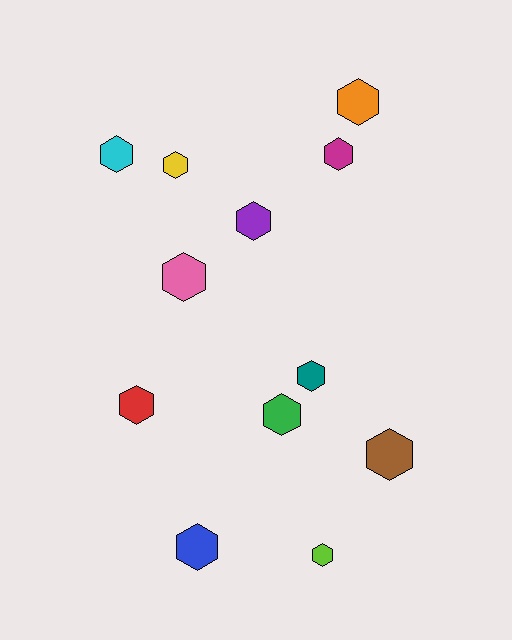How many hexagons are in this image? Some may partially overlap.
There are 12 hexagons.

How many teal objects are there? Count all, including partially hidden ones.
There is 1 teal object.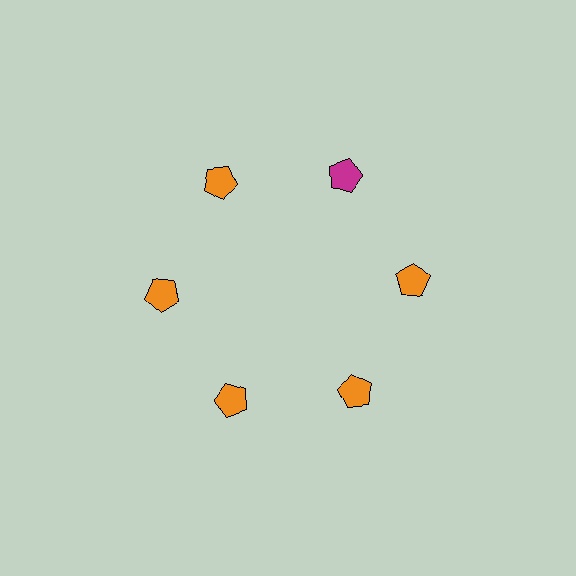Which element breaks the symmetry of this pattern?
The magenta pentagon at roughly the 1 o'clock position breaks the symmetry. All other shapes are orange pentagons.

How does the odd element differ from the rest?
It has a different color: magenta instead of orange.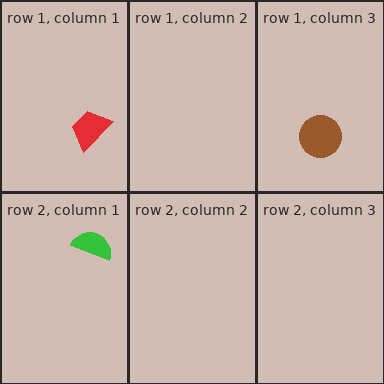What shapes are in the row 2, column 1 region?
The green semicircle.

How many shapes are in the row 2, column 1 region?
1.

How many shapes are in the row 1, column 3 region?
1.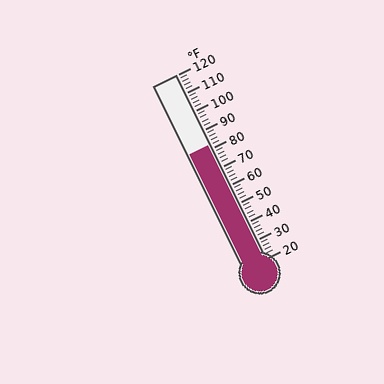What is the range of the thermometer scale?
The thermometer scale ranges from 20°F to 120°F.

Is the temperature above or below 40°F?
The temperature is above 40°F.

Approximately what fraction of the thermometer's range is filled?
The thermometer is filled to approximately 60% of its range.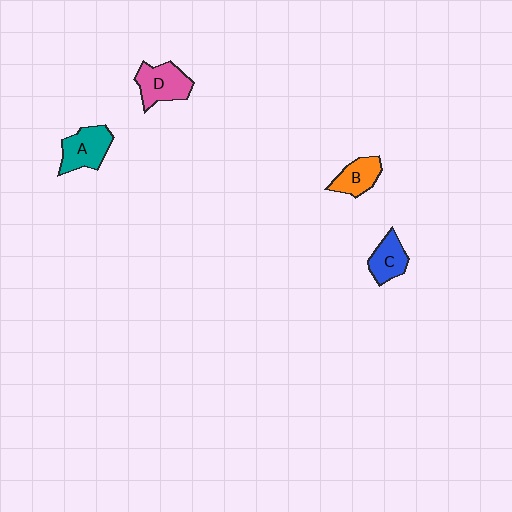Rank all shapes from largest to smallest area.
From largest to smallest: D (pink), A (teal), C (blue), B (orange).